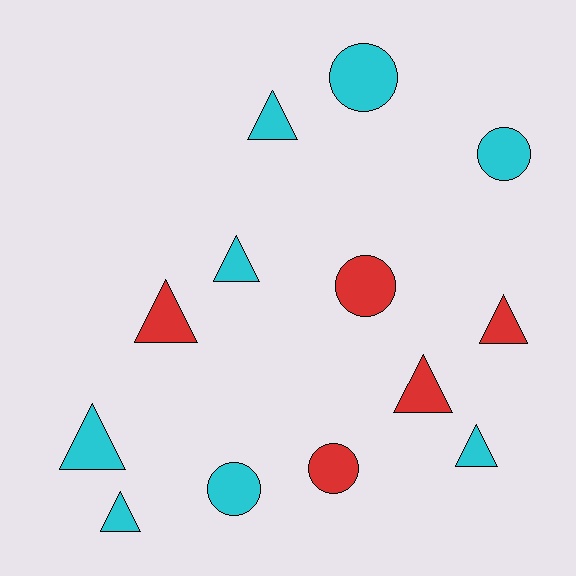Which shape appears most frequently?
Triangle, with 8 objects.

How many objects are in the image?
There are 13 objects.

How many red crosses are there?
There are no red crosses.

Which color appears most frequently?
Cyan, with 8 objects.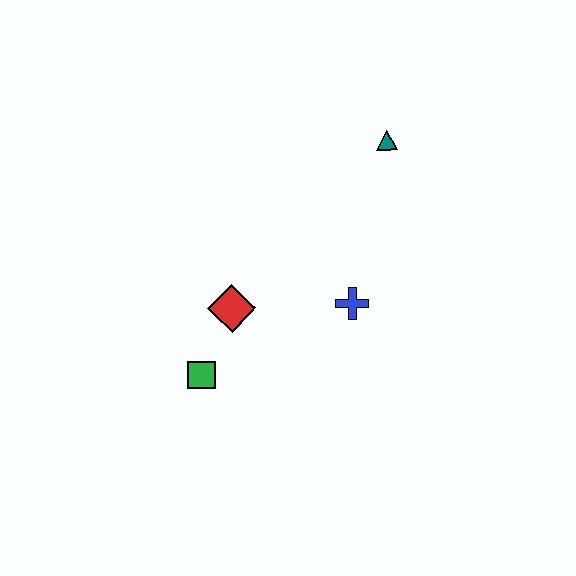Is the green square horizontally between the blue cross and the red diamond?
No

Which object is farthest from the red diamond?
The teal triangle is farthest from the red diamond.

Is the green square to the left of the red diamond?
Yes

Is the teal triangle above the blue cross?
Yes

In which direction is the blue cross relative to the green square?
The blue cross is to the right of the green square.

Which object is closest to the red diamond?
The green square is closest to the red diamond.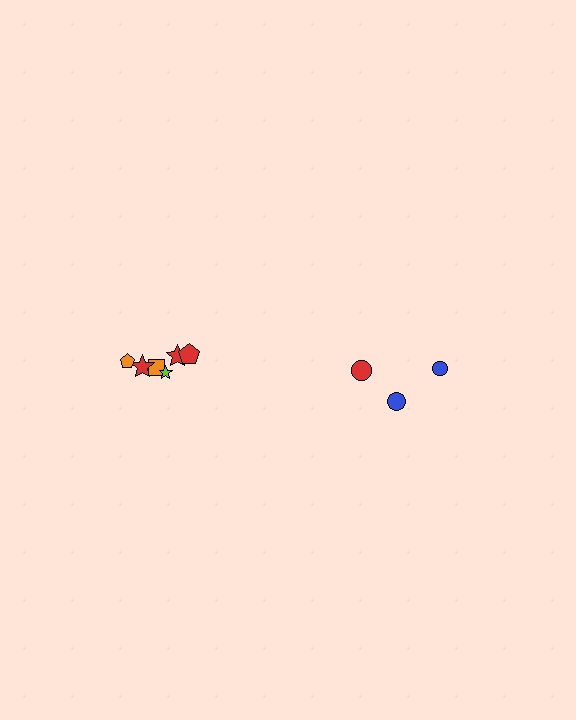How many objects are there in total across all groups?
There are 9 objects.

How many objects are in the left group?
There are 6 objects.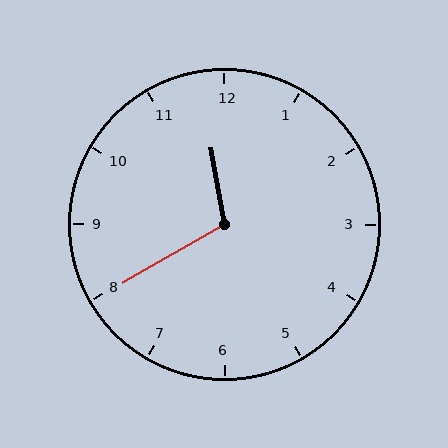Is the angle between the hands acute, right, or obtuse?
It is obtuse.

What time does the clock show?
11:40.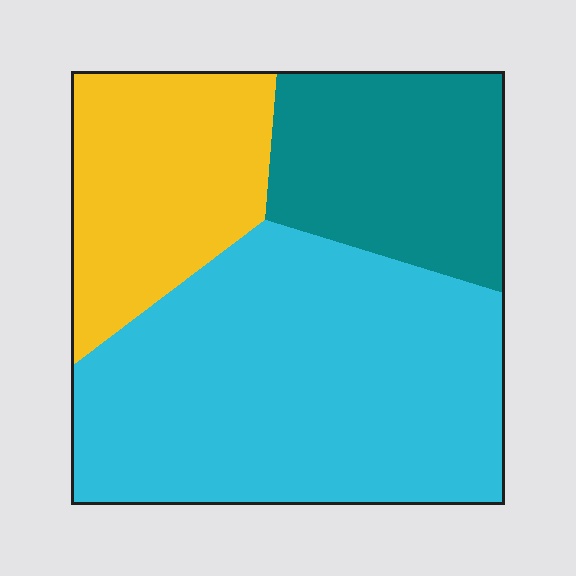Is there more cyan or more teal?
Cyan.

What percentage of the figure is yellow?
Yellow covers around 25% of the figure.